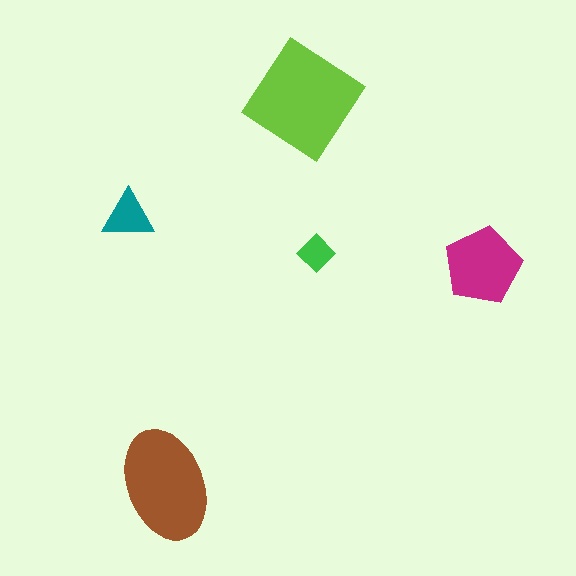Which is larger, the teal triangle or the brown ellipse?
The brown ellipse.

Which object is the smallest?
The green diamond.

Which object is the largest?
The lime diamond.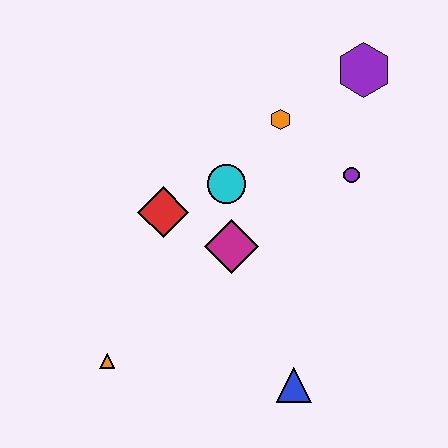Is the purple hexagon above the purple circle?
Yes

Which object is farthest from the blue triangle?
The purple hexagon is farthest from the blue triangle.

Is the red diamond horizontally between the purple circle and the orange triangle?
Yes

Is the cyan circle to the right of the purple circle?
No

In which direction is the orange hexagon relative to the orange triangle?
The orange hexagon is above the orange triangle.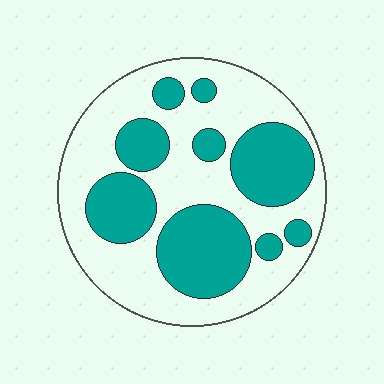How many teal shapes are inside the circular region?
9.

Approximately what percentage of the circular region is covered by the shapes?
Approximately 40%.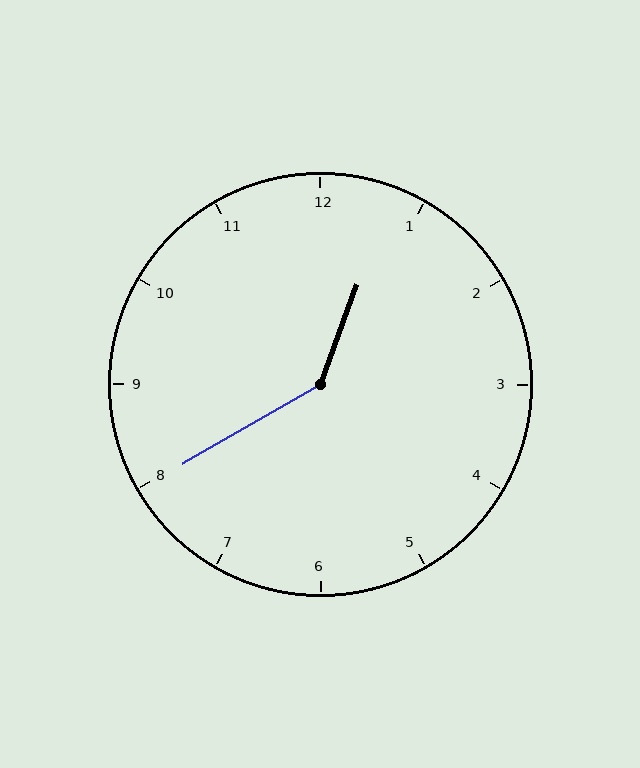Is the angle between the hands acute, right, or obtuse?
It is obtuse.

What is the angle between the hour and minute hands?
Approximately 140 degrees.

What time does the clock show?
12:40.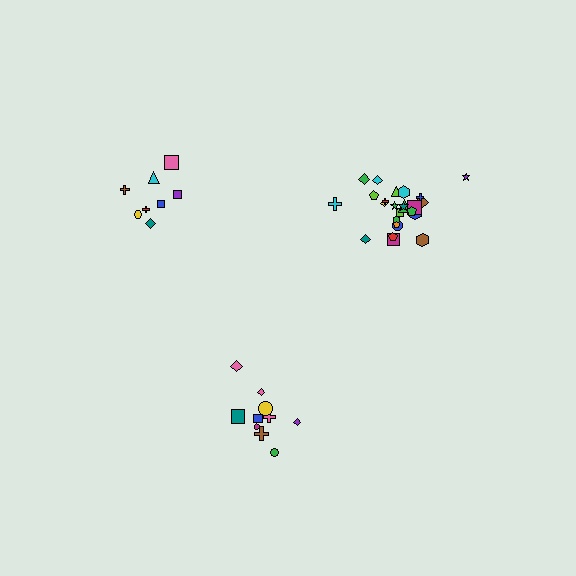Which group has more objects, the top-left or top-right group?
The top-right group.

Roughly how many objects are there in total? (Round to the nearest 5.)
Roughly 45 objects in total.